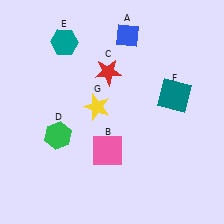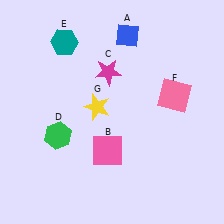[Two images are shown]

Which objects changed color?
C changed from red to magenta. F changed from teal to pink.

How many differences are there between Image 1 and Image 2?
There are 2 differences between the two images.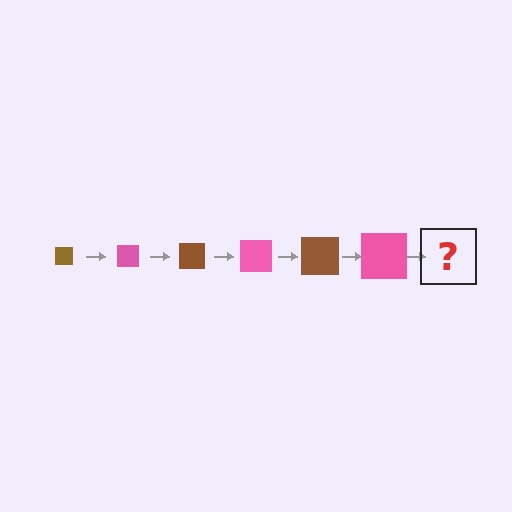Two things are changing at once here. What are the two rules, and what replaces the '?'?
The two rules are that the square grows larger each step and the color cycles through brown and pink. The '?' should be a brown square, larger than the previous one.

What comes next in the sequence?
The next element should be a brown square, larger than the previous one.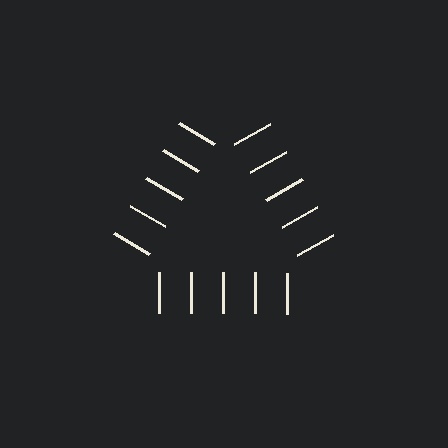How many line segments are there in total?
15 — 5 along each of the 3 edges.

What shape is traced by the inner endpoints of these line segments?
An illusory triangle — the line segments terminate on its edges but no continuous stroke is drawn.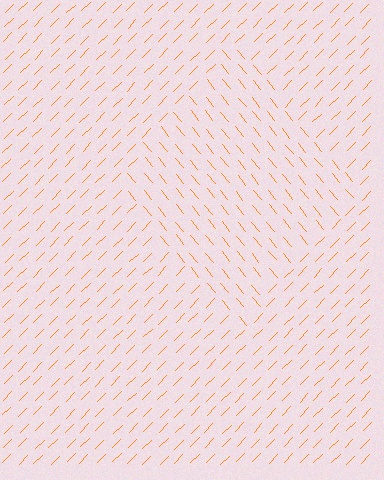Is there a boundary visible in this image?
Yes, there is a texture boundary formed by a change in line orientation.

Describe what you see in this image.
The image is filled with small orange line segments. A diamond region in the image has lines oriented differently from the surrounding lines, creating a visible texture boundary.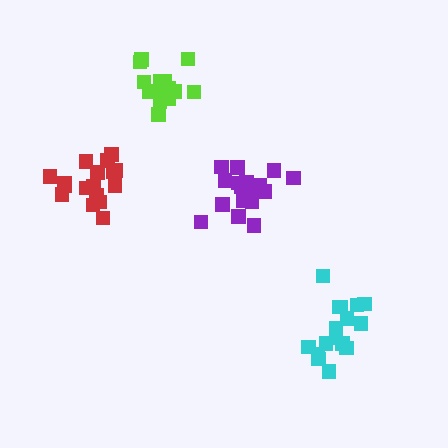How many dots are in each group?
Group 1: 18 dots, Group 2: 16 dots, Group 3: 17 dots, Group 4: 15 dots (66 total).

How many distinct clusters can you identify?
There are 4 distinct clusters.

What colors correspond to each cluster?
The clusters are colored: red, cyan, purple, lime.